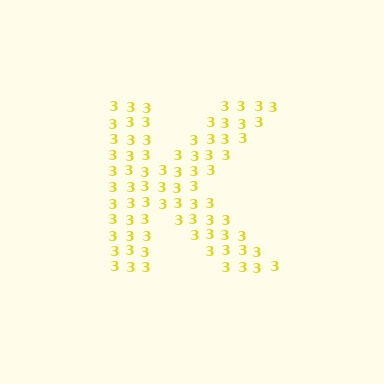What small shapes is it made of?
It is made of small digit 3's.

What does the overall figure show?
The overall figure shows the letter K.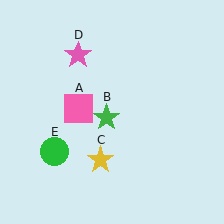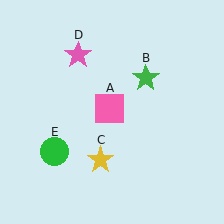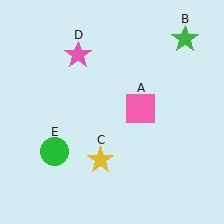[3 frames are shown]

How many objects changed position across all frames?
2 objects changed position: pink square (object A), green star (object B).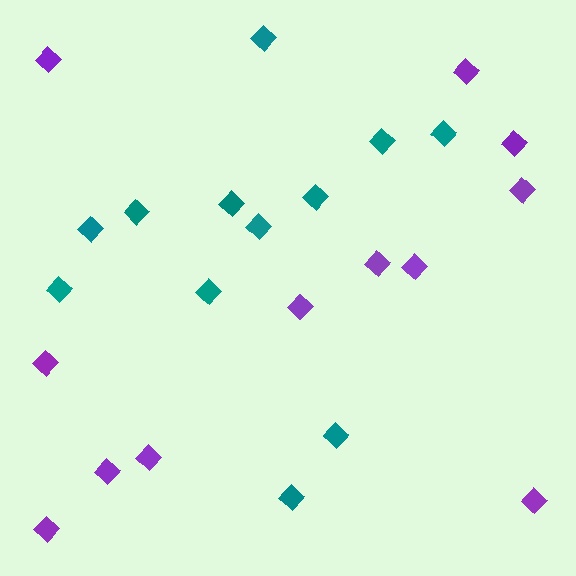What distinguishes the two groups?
There are 2 groups: one group of purple diamonds (12) and one group of teal diamonds (12).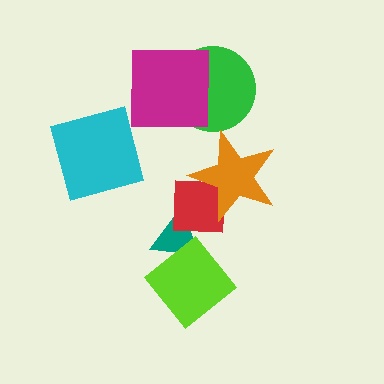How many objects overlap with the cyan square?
0 objects overlap with the cyan square.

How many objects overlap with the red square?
2 objects overlap with the red square.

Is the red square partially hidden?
Yes, it is partially covered by another shape.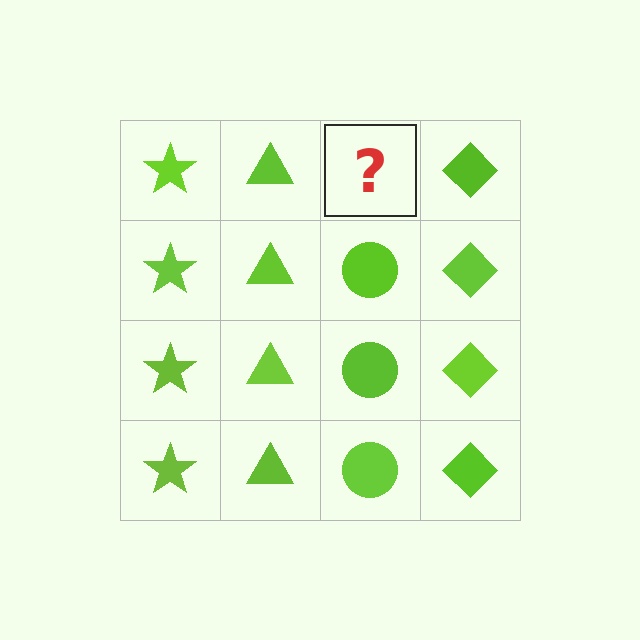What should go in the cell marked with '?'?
The missing cell should contain a lime circle.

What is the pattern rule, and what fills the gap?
The rule is that each column has a consistent shape. The gap should be filled with a lime circle.